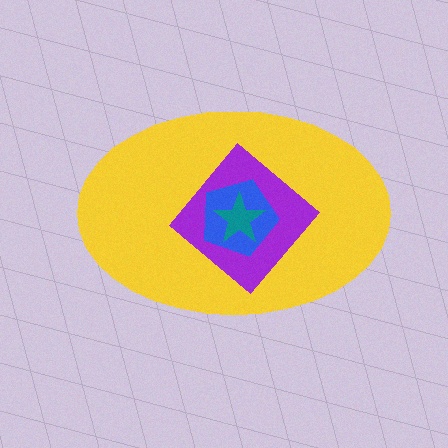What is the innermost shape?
The teal star.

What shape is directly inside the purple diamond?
The blue pentagon.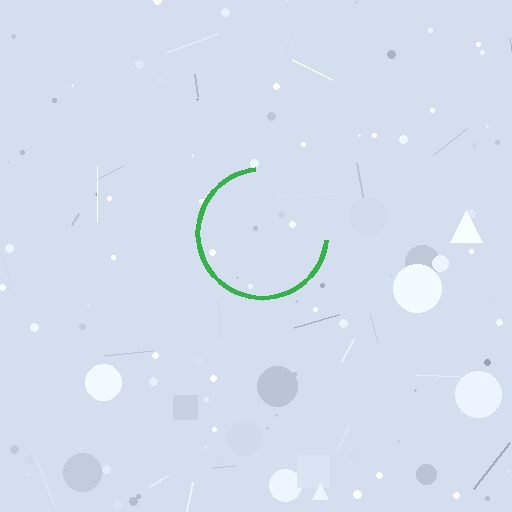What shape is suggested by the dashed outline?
The dashed outline suggests a circle.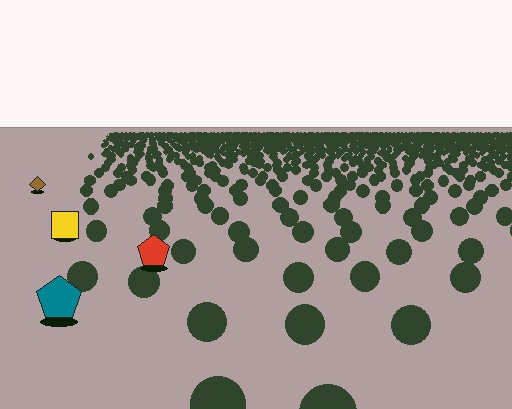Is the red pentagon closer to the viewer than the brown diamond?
Yes. The red pentagon is closer — you can tell from the texture gradient: the ground texture is coarser near it.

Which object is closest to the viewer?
The teal pentagon is closest. The texture marks near it are larger and more spread out.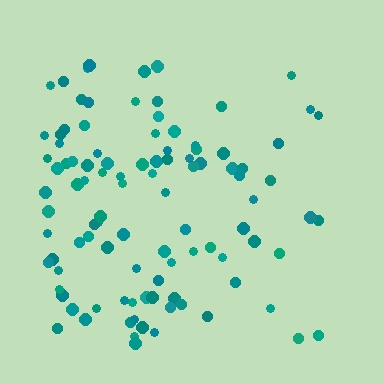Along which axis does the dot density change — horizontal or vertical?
Horizontal.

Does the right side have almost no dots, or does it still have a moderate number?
Still a moderate number, just noticeably fewer than the left.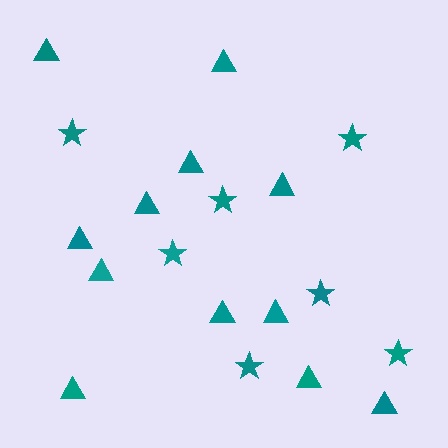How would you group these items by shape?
There are 2 groups: one group of stars (7) and one group of triangles (12).